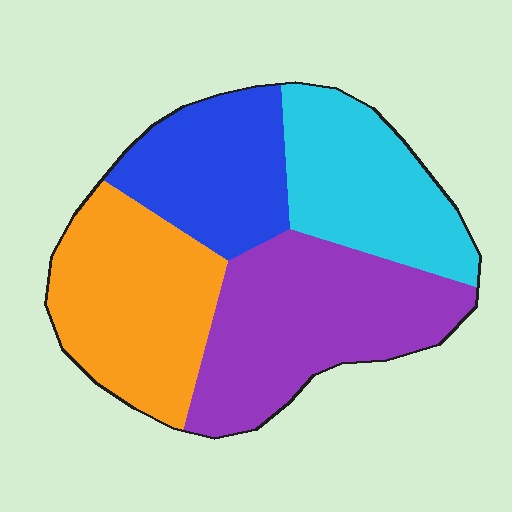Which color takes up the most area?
Purple, at roughly 30%.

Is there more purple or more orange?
Purple.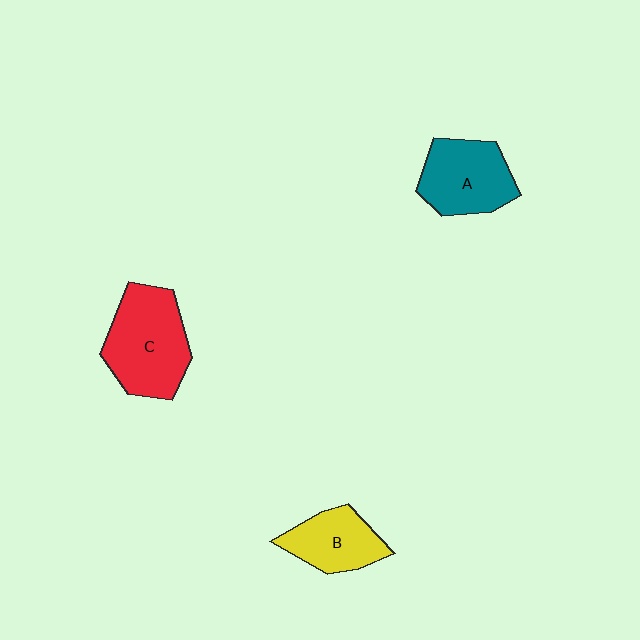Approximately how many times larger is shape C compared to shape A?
Approximately 1.3 times.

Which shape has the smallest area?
Shape B (yellow).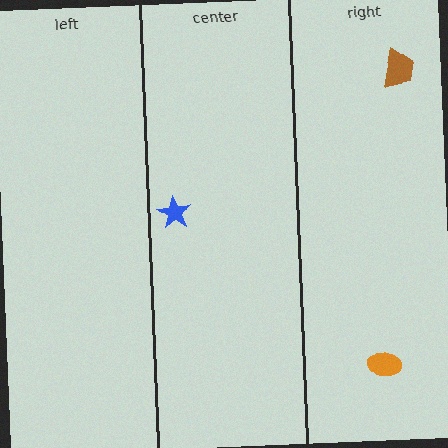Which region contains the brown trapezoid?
The right region.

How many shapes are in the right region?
2.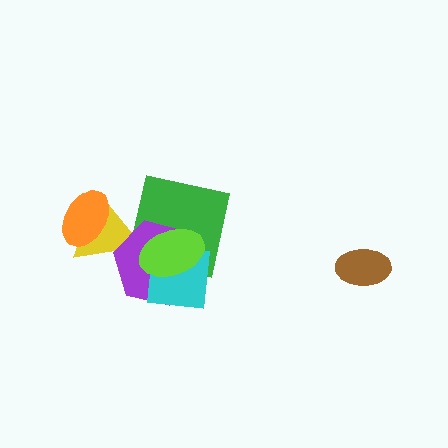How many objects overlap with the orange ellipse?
1 object overlaps with the orange ellipse.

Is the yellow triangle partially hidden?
Yes, it is partially covered by another shape.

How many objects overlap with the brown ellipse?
0 objects overlap with the brown ellipse.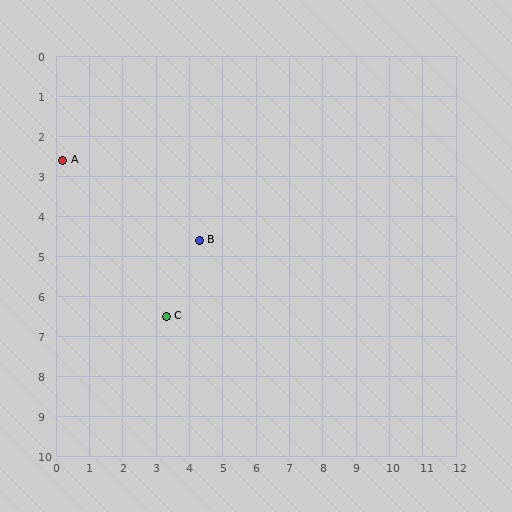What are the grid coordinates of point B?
Point B is at approximately (4.3, 4.6).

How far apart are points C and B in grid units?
Points C and B are about 2.1 grid units apart.